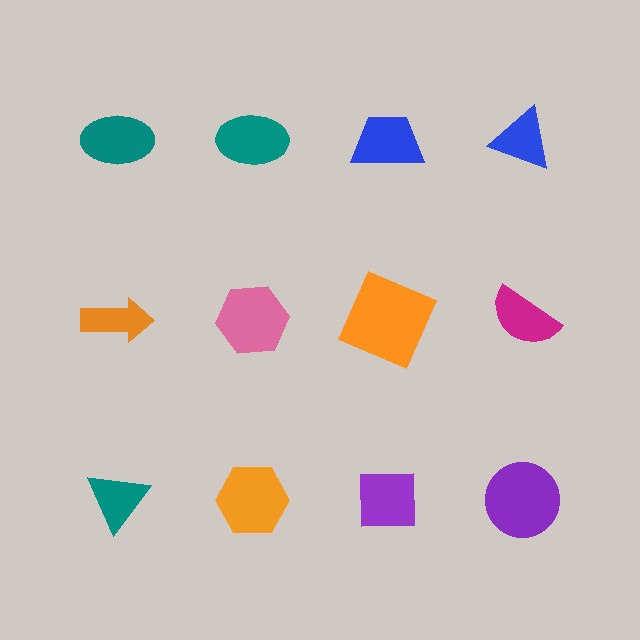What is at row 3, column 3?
A purple square.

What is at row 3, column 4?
A purple circle.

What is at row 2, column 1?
An orange arrow.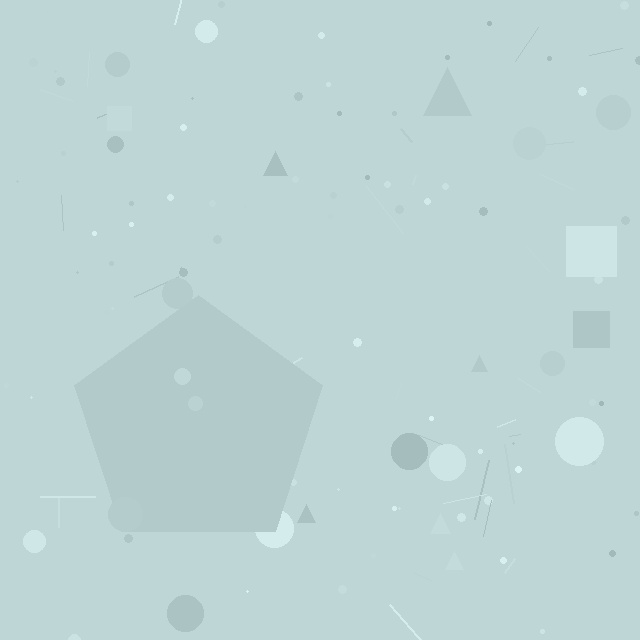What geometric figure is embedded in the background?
A pentagon is embedded in the background.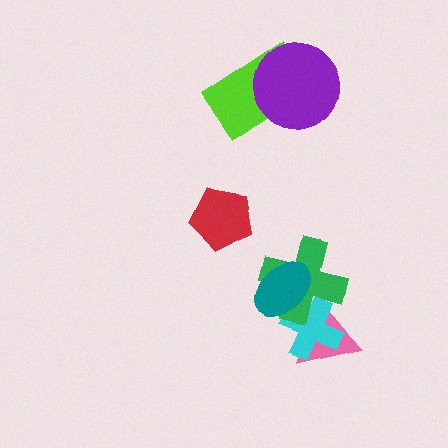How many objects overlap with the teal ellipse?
2 objects overlap with the teal ellipse.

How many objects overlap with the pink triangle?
2 objects overlap with the pink triangle.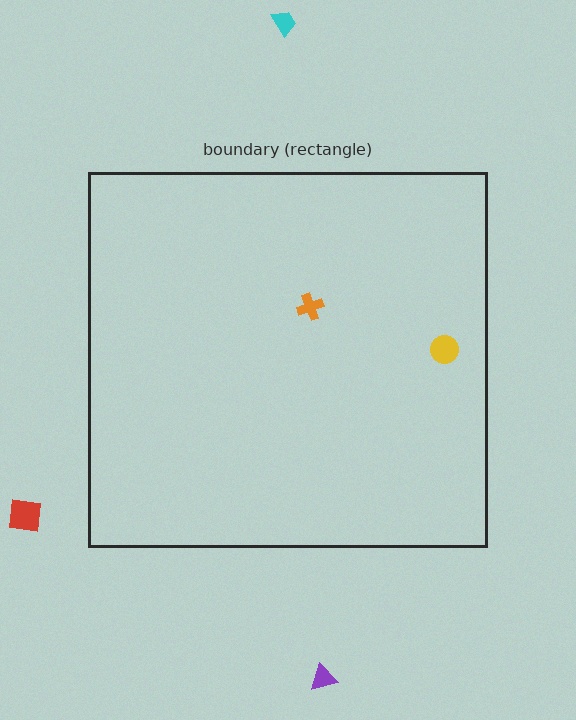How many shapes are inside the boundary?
2 inside, 3 outside.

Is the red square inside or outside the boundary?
Outside.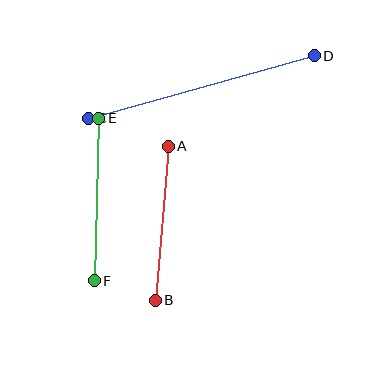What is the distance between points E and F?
The distance is approximately 163 pixels.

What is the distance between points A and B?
The distance is approximately 154 pixels.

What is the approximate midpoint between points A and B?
The midpoint is at approximately (162, 223) pixels.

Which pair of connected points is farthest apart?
Points C and D are farthest apart.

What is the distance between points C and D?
The distance is approximately 235 pixels.